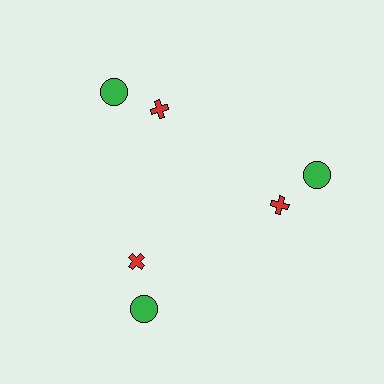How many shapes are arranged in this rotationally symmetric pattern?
There are 6 shapes, arranged in 3 groups of 2.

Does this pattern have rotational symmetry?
Yes, this pattern has 3-fold rotational symmetry. It looks the same after rotating 120 degrees around the center.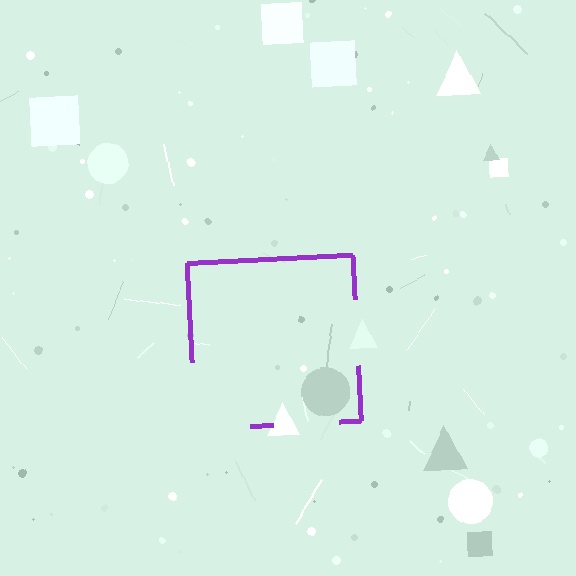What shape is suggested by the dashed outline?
The dashed outline suggests a square.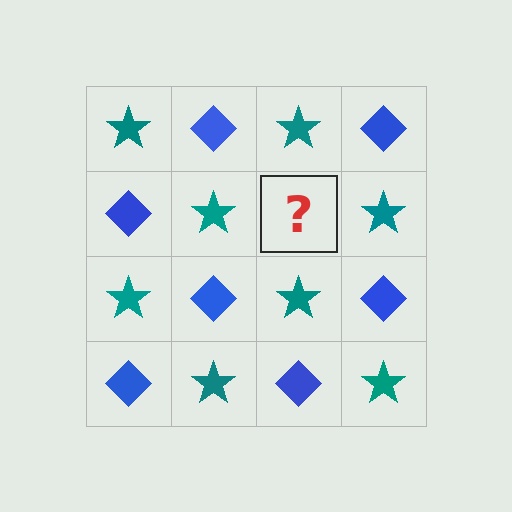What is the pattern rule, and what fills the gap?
The rule is that it alternates teal star and blue diamond in a checkerboard pattern. The gap should be filled with a blue diamond.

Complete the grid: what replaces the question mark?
The question mark should be replaced with a blue diamond.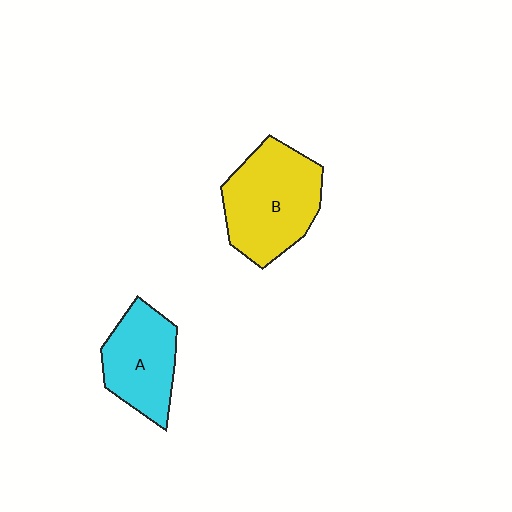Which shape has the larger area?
Shape B (yellow).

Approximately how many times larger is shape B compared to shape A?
Approximately 1.4 times.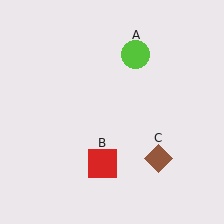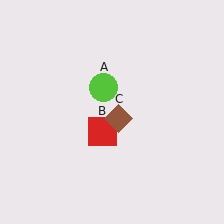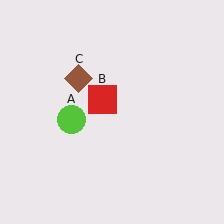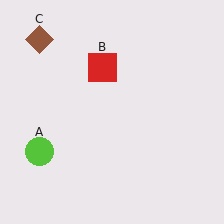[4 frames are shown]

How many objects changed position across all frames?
3 objects changed position: lime circle (object A), red square (object B), brown diamond (object C).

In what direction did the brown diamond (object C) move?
The brown diamond (object C) moved up and to the left.